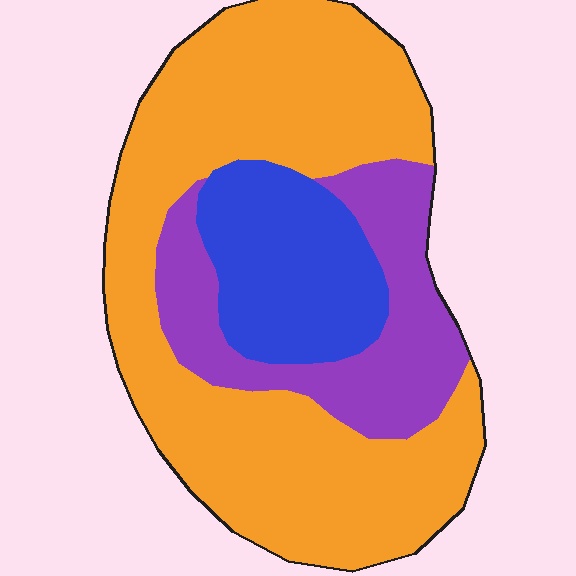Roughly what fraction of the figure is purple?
Purple covers around 20% of the figure.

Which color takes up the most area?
Orange, at roughly 60%.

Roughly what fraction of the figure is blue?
Blue takes up less than a quarter of the figure.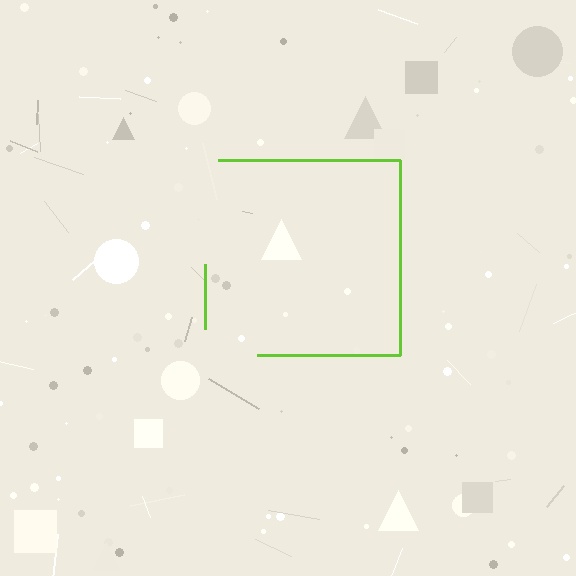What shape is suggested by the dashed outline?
The dashed outline suggests a square.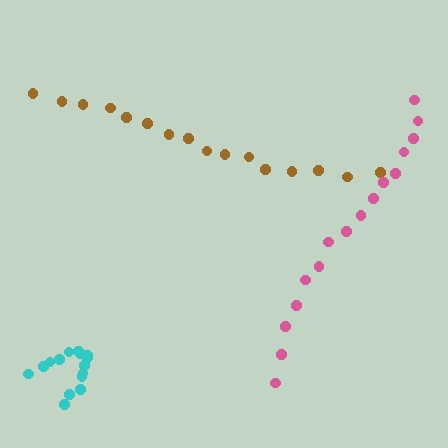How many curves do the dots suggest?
There are 3 distinct paths.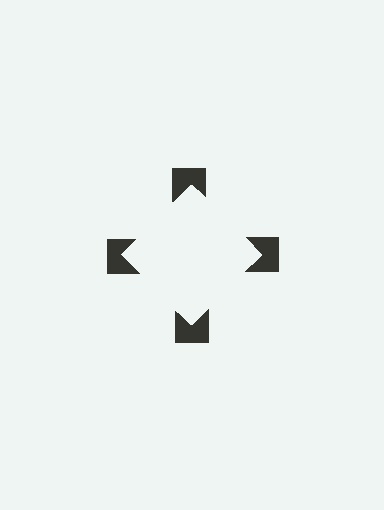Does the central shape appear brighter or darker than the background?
It typically appears slightly brighter than the background, even though no actual brightness change is drawn.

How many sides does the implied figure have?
4 sides.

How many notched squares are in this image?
There are 4 — one at each vertex of the illusory square.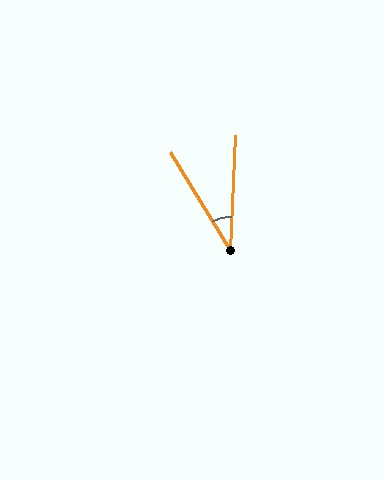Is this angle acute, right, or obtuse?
It is acute.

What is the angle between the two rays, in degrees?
Approximately 34 degrees.